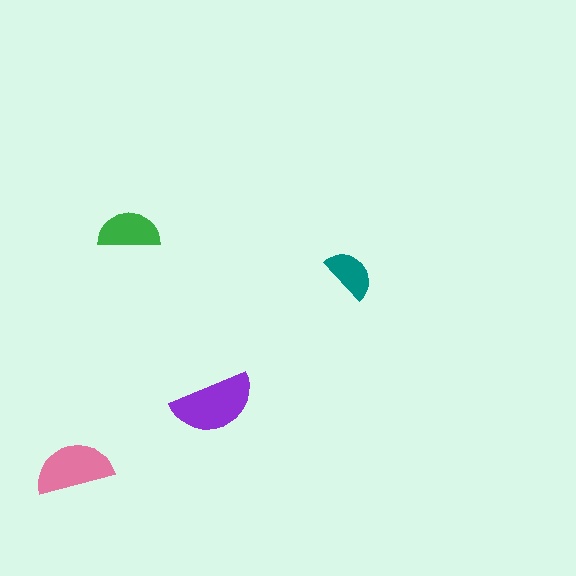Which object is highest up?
The green semicircle is topmost.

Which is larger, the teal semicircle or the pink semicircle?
The pink one.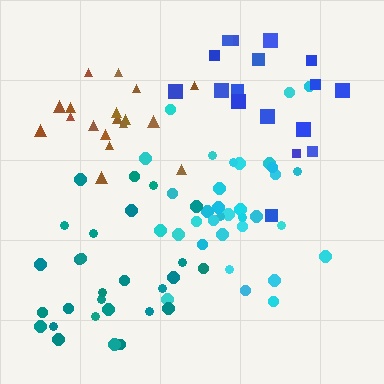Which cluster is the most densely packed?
Brown.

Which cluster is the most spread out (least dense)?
Blue.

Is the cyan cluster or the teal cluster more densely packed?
Cyan.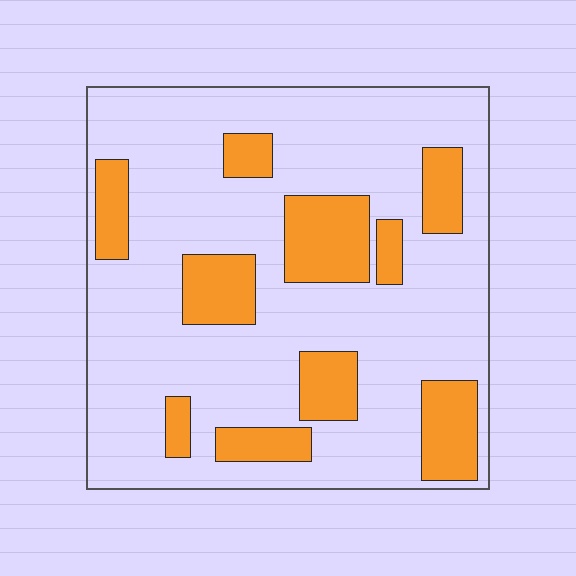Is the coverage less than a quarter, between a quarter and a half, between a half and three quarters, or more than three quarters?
Less than a quarter.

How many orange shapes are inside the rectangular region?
10.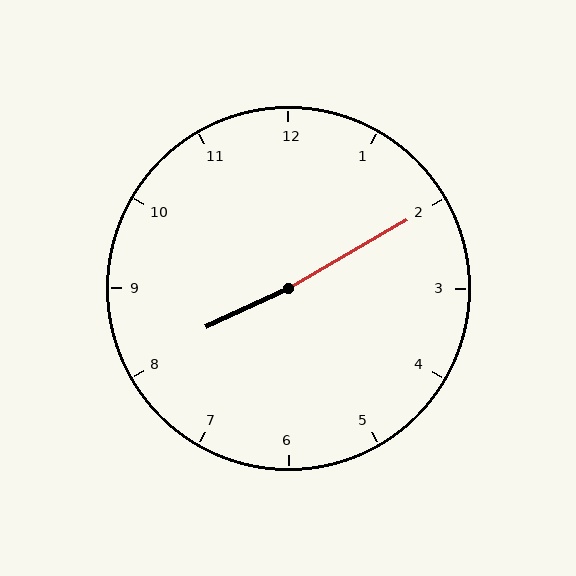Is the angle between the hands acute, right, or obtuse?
It is obtuse.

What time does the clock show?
8:10.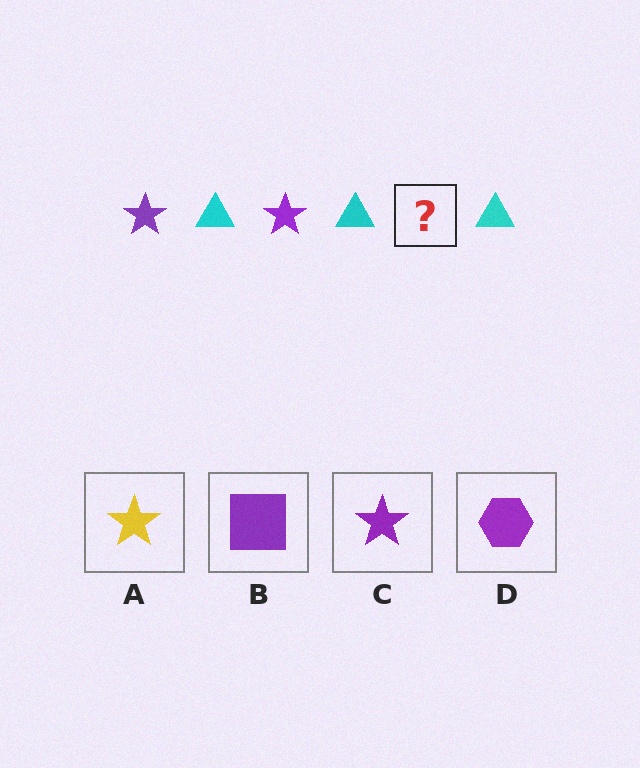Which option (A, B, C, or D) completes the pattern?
C.